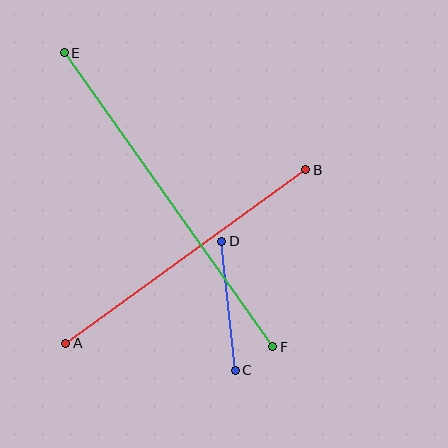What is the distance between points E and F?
The distance is approximately 361 pixels.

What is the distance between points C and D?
The distance is approximately 130 pixels.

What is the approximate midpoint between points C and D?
The midpoint is at approximately (229, 306) pixels.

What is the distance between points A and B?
The distance is approximately 296 pixels.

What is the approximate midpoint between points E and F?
The midpoint is at approximately (168, 200) pixels.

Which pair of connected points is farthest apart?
Points E and F are farthest apart.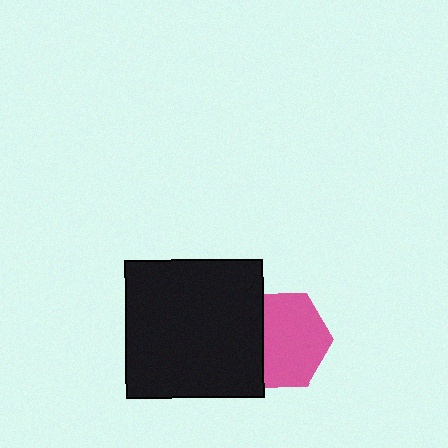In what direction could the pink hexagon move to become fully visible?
The pink hexagon could move right. That would shift it out from behind the black square entirely.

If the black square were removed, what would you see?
You would see the complete pink hexagon.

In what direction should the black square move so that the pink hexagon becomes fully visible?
The black square should move left. That is the shortest direction to clear the overlap and leave the pink hexagon fully visible.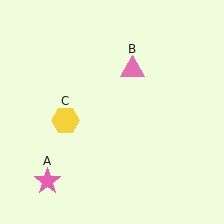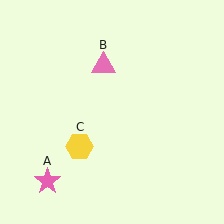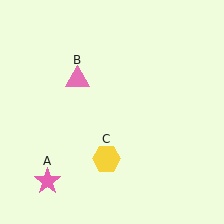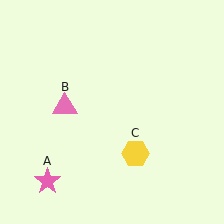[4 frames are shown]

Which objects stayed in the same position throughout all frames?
Pink star (object A) remained stationary.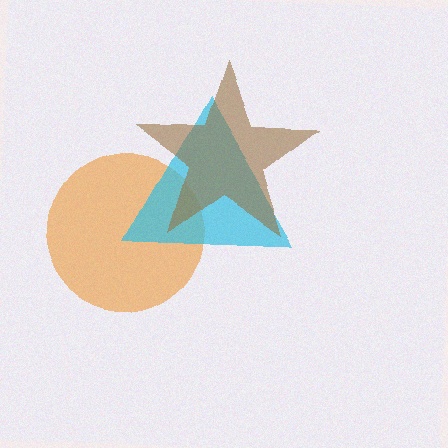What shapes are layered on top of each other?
The layered shapes are: an orange circle, a cyan triangle, a brown star.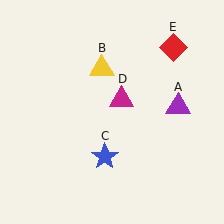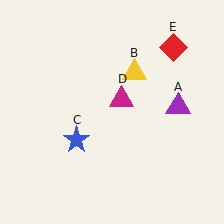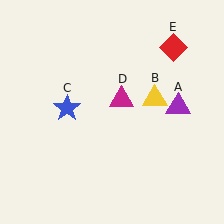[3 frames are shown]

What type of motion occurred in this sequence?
The yellow triangle (object B), blue star (object C) rotated clockwise around the center of the scene.